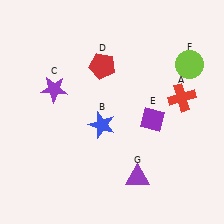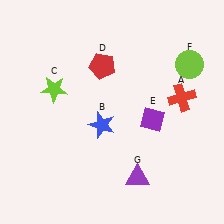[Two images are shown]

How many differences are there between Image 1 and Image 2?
There is 1 difference between the two images.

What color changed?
The star (C) changed from purple in Image 1 to lime in Image 2.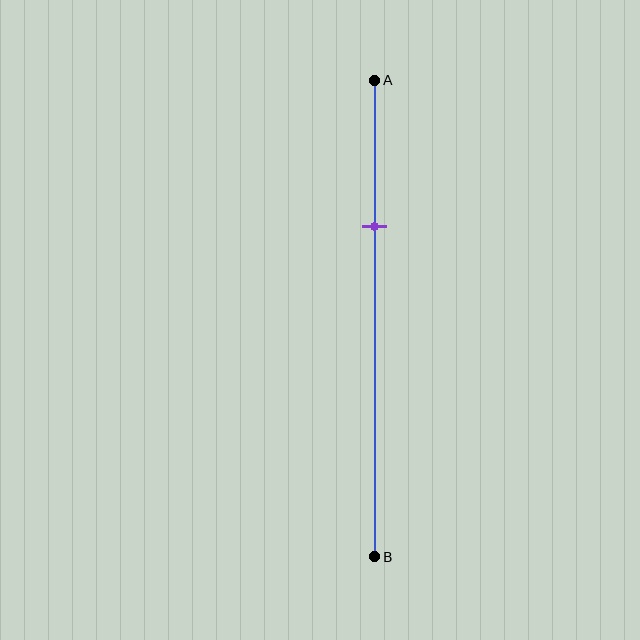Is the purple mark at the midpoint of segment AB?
No, the mark is at about 30% from A, not at the 50% midpoint.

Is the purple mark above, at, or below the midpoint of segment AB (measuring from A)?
The purple mark is above the midpoint of segment AB.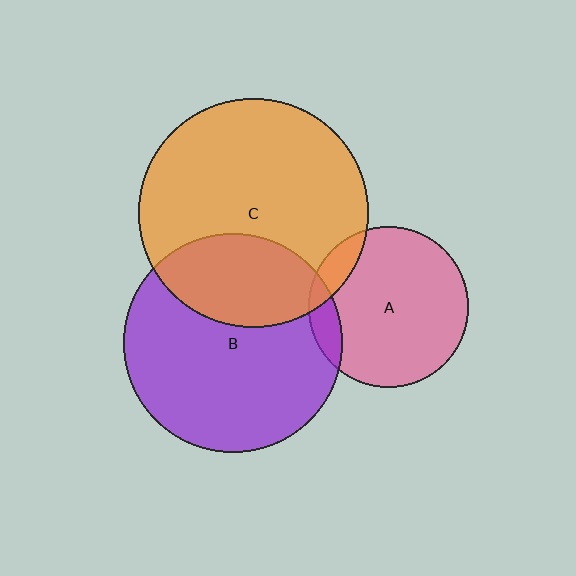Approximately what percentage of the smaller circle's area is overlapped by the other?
Approximately 10%.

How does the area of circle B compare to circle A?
Approximately 1.9 times.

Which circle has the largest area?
Circle C (orange).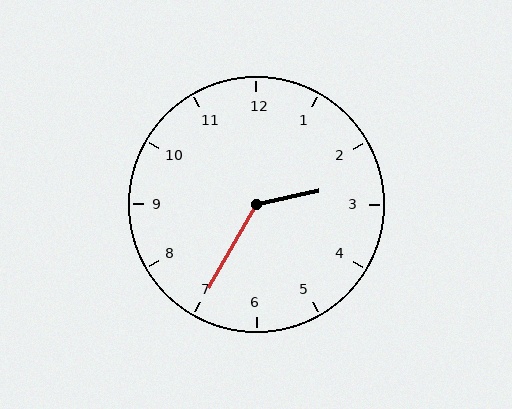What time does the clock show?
2:35.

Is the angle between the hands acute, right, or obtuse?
It is obtuse.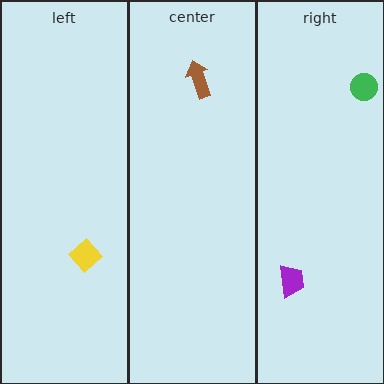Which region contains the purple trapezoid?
The right region.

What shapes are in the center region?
The brown arrow.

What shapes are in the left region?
The yellow diamond.